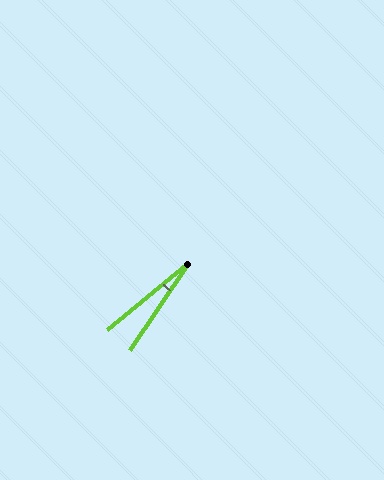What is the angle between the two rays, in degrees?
Approximately 16 degrees.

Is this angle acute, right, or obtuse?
It is acute.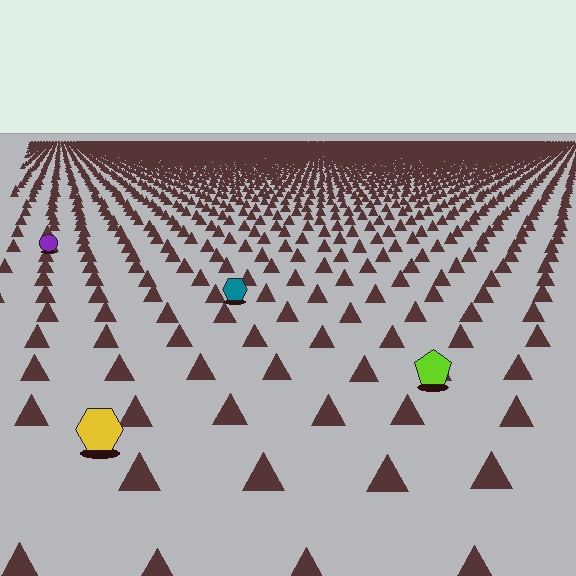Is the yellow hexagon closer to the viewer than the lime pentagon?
Yes. The yellow hexagon is closer — you can tell from the texture gradient: the ground texture is coarser near it.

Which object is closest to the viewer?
The yellow hexagon is closest. The texture marks near it are larger and more spread out.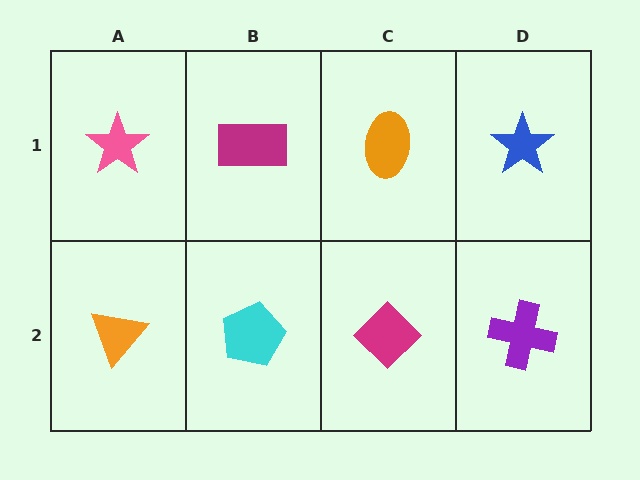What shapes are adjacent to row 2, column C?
An orange ellipse (row 1, column C), a cyan pentagon (row 2, column B), a purple cross (row 2, column D).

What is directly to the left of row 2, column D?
A magenta diamond.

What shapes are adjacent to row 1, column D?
A purple cross (row 2, column D), an orange ellipse (row 1, column C).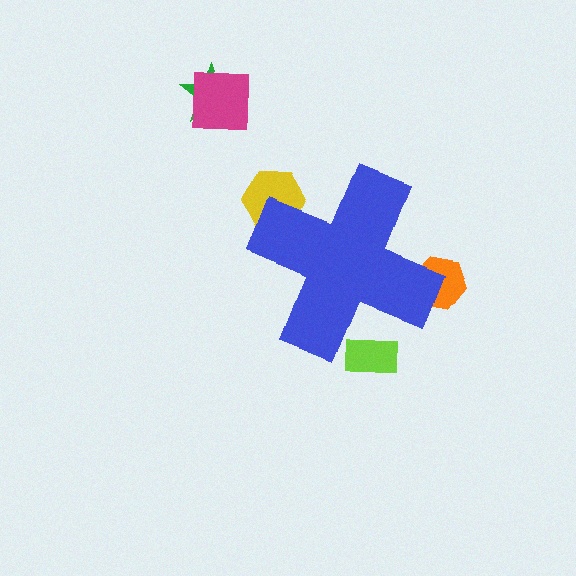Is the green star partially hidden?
No, the green star is fully visible.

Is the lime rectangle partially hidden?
Yes, the lime rectangle is partially hidden behind the blue cross.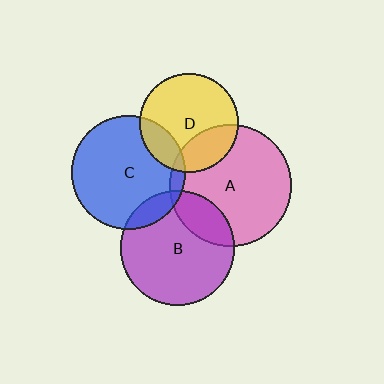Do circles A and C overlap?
Yes.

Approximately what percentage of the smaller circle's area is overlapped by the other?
Approximately 5%.